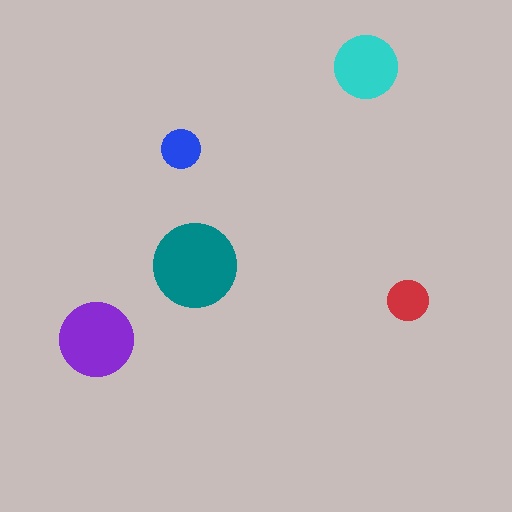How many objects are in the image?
There are 5 objects in the image.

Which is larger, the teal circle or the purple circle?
The teal one.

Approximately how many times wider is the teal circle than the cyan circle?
About 1.5 times wider.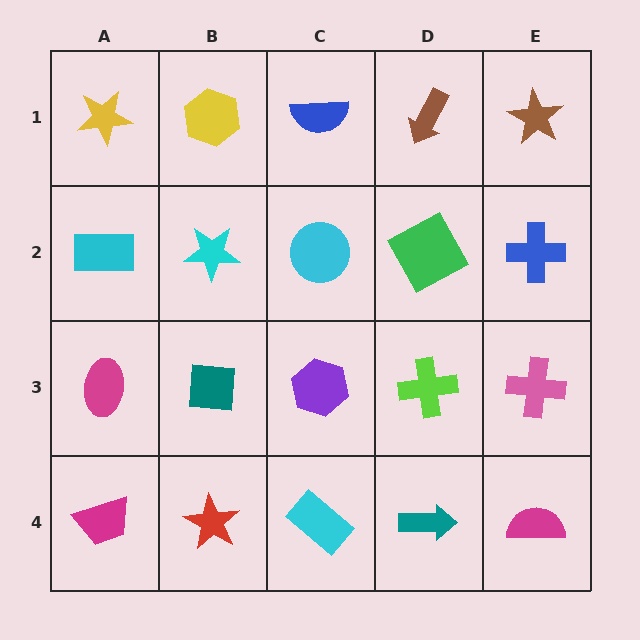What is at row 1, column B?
A yellow hexagon.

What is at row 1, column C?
A blue semicircle.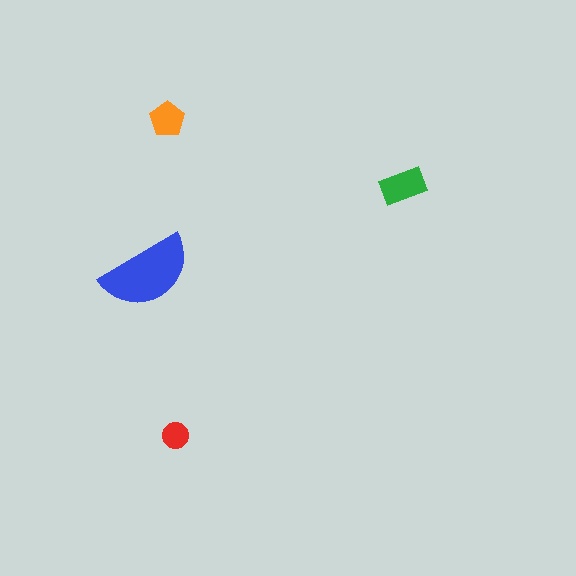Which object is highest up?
The orange pentagon is topmost.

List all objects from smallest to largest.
The red circle, the orange pentagon, the green rectangle, the blue semicircle.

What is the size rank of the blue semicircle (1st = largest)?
1st.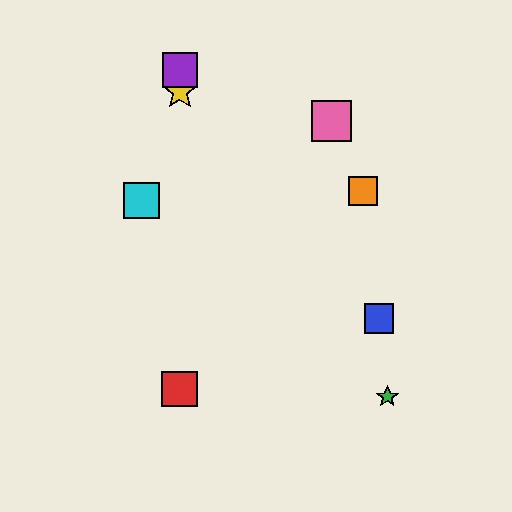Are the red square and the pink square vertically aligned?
No, the red square is at x≈180 and the pink square is at x≈332.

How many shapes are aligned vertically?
3 shapes (the red square, the yellow star, the purple square) are aligned vertically.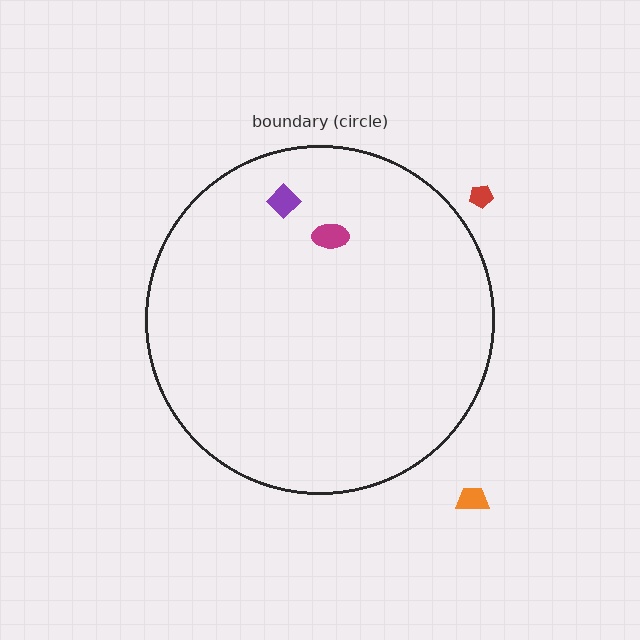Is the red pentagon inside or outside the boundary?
Outside.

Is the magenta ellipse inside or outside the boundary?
Inside.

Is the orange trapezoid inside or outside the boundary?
Outside.